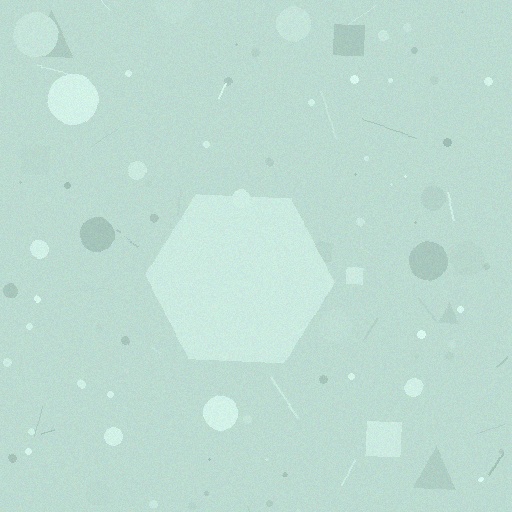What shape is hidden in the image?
A hexagon is hidden in the image.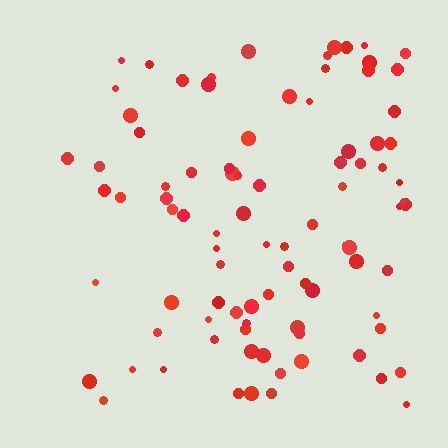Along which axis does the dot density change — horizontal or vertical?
Horizontal.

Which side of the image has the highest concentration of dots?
The right.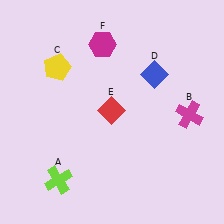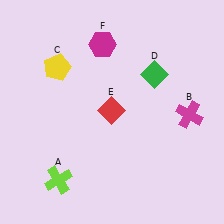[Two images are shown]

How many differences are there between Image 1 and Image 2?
There is 1 difference between the two images.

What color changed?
The diamond (D) changed from blue in Image 1 to green in Image 2.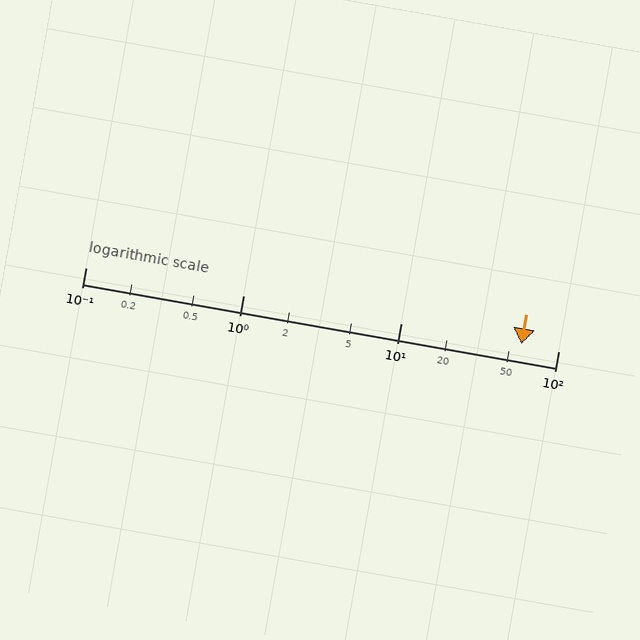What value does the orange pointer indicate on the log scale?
The pointer indicates approximately 58.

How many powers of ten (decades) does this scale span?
The scale spans 3 decades, from 0.1 to 100.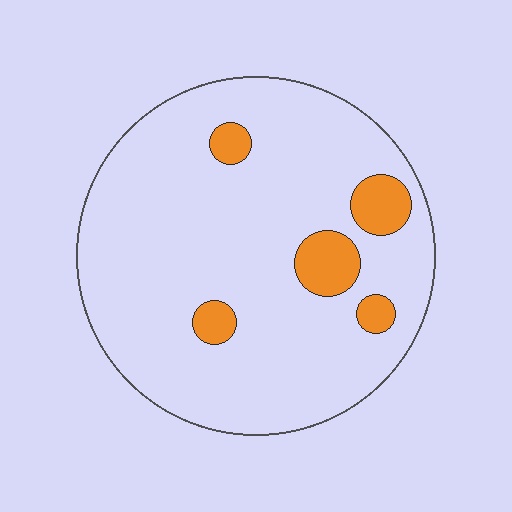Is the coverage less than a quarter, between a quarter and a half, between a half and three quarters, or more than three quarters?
Less than a quarter.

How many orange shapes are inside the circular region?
5.